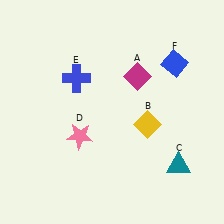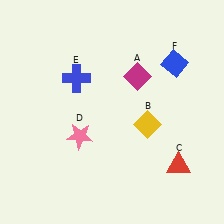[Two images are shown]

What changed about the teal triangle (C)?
In Image 1, C is teal. In Image 2, it changed to red.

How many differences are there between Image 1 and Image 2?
There is 1 difference between the two images.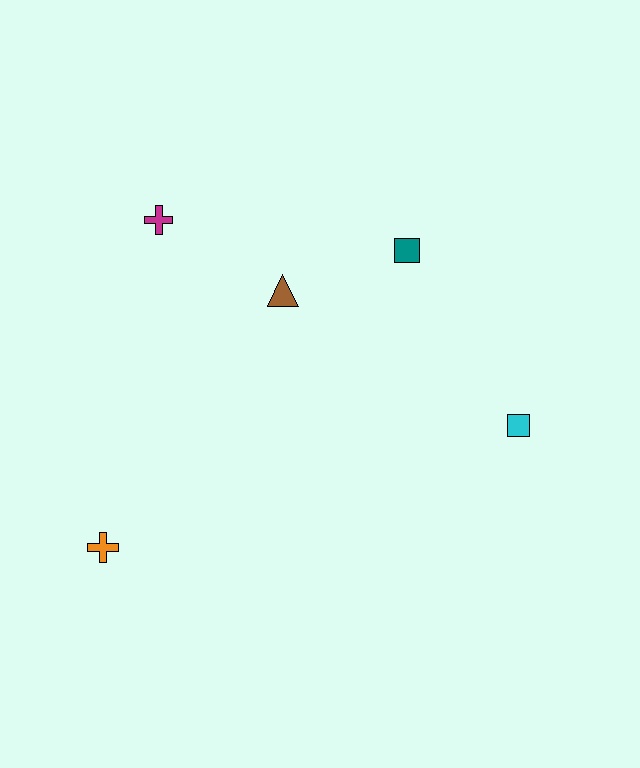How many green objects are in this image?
There are no green objects.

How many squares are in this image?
There are 2 squares.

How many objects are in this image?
There are 5 objects.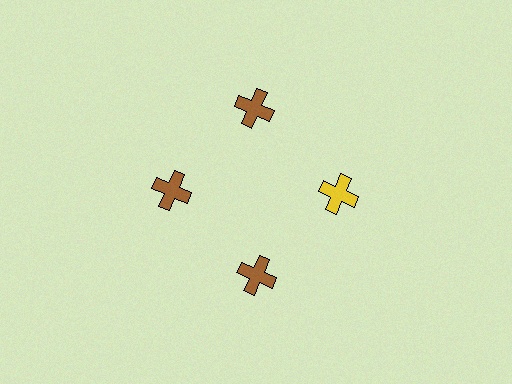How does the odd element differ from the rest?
It has a different color: yellow instead of brown.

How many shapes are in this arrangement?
There are 4 shapes arranged in a ring pattern.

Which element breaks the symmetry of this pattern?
The yellow cross at roughly the 3 o'clock position breaks the symmetry. All other shapes are brown crosses.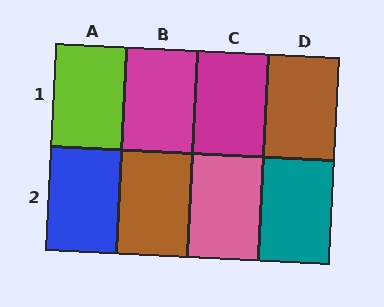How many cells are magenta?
2 cells are magenta.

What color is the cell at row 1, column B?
Magenta.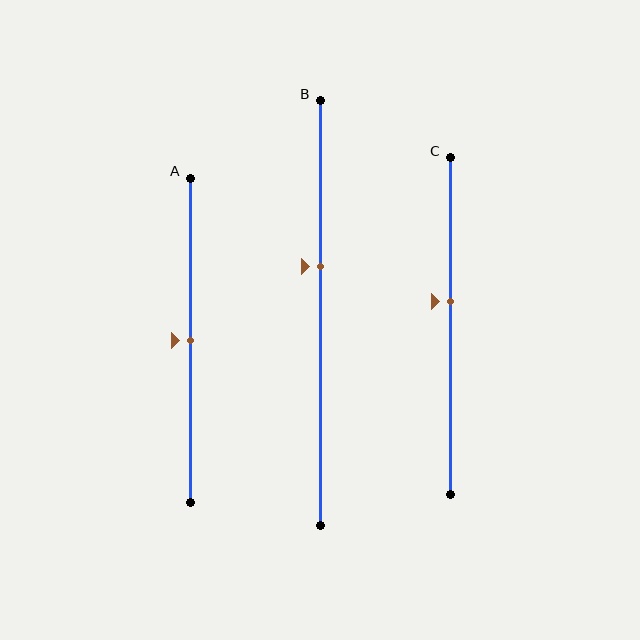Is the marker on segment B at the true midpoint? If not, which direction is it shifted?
No, the marker on segment B is shifted upward by about 11% of the segment length.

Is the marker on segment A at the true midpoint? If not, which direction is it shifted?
Yes, the marker on segment A is at the true midpoint.